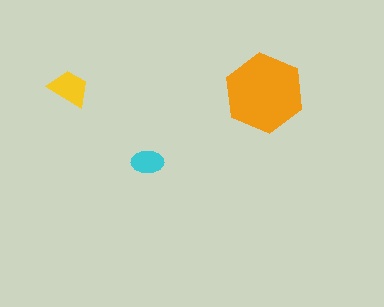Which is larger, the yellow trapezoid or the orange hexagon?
The orange hexagon.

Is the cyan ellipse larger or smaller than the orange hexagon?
Smaller.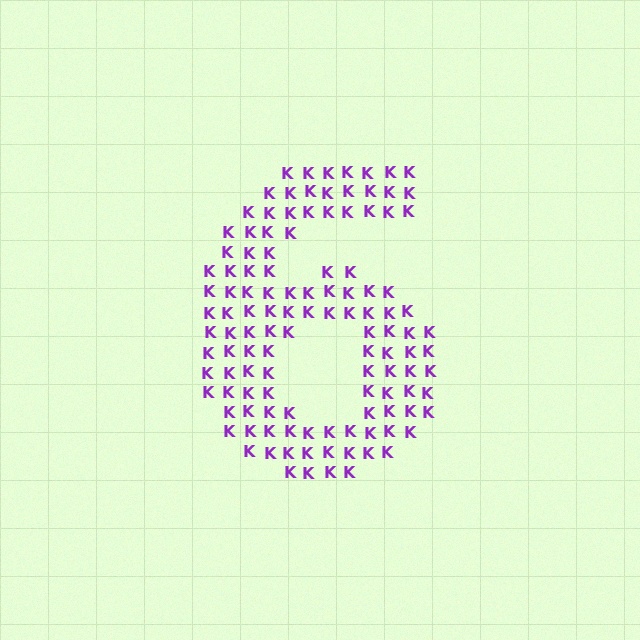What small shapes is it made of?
It is made of small letter K's.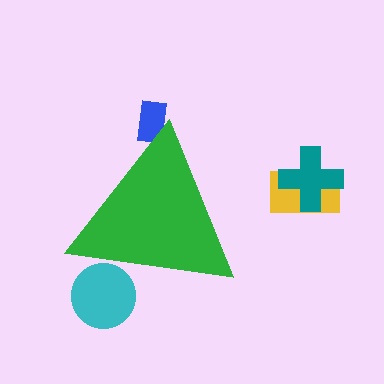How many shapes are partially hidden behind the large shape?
2 shapes are partially hidden.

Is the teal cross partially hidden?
No, the teal cross is fully visible.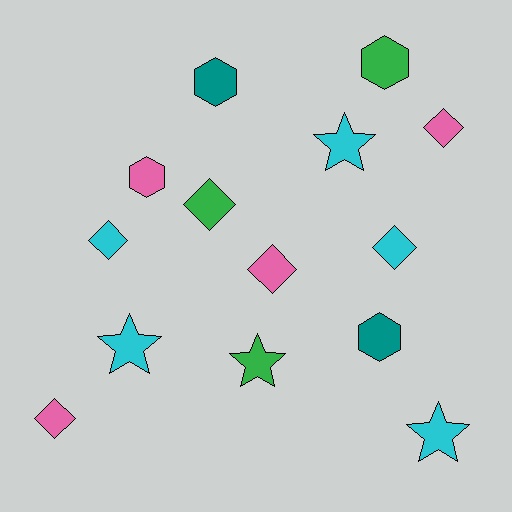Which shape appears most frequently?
Diamond, with 6 objects.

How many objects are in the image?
There are 14 objects.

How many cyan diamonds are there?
There are 2 cyan diamonds.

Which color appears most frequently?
Cyan, with 5 objects.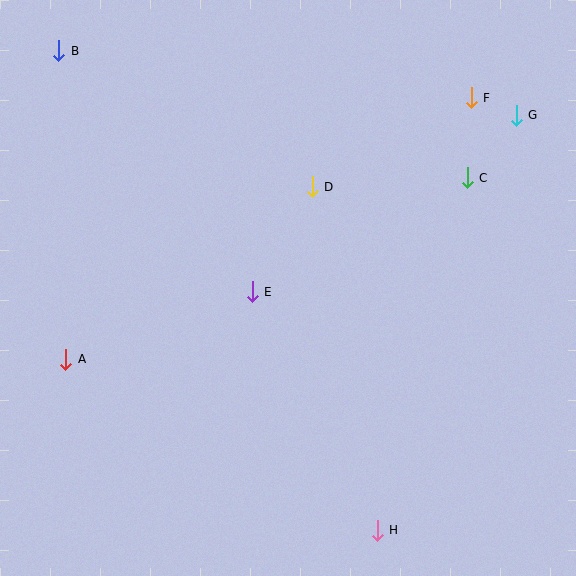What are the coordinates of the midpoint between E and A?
The midpoint between E and A is at (159, 325).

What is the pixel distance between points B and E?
The distance between B and E is 309 pixels.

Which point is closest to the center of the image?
Point E at (252, 292) is closest to the center.